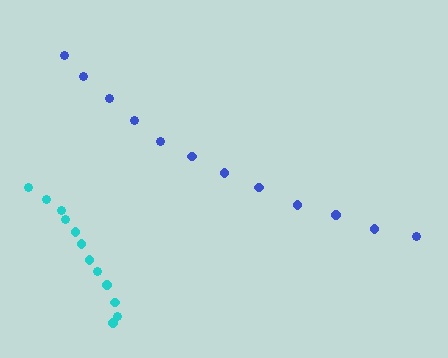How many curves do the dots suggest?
There are 2 distinct paths.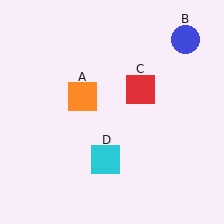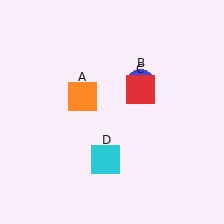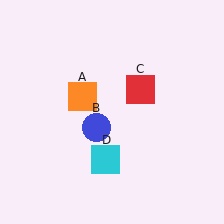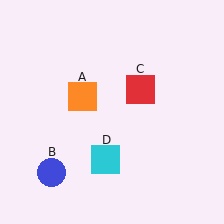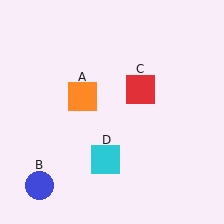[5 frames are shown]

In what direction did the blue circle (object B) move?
The blue circle (object B) moved down and to the left.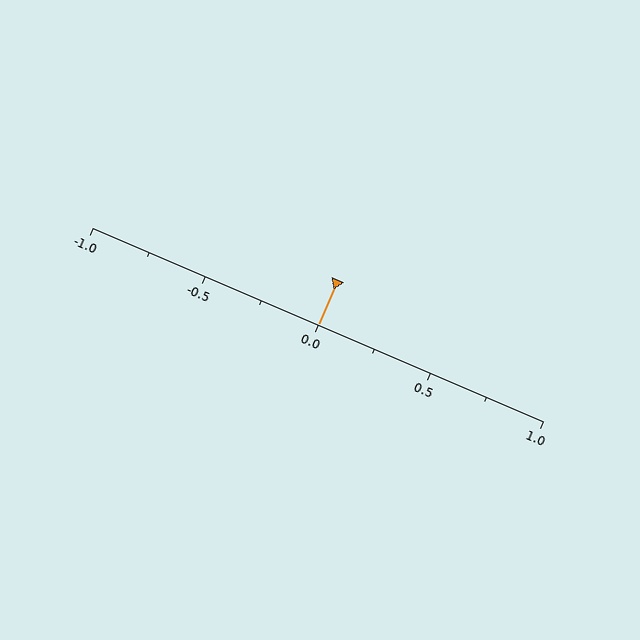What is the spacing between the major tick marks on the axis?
The major ticks are spaced 0.5 apart.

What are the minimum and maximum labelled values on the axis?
The axis runs from -1.0 to 1.0.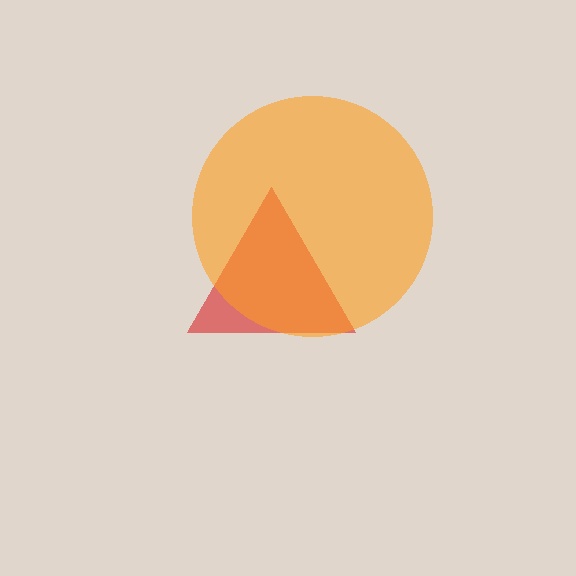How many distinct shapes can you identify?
There are 2 distinct shapes: a red triangle, an orange circle.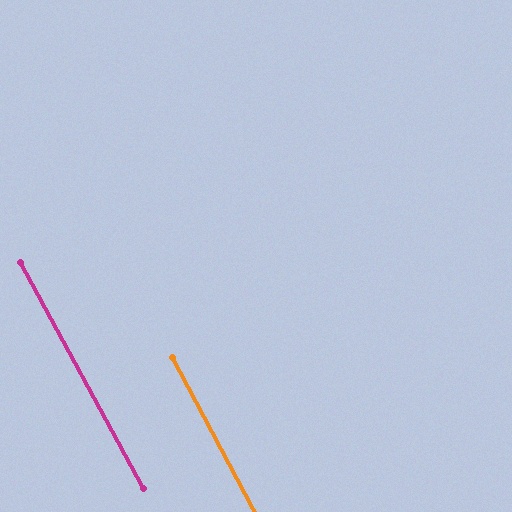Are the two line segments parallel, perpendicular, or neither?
Parallel — their directions differ by only 0.4°.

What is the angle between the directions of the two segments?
Approximately 0 degrees.